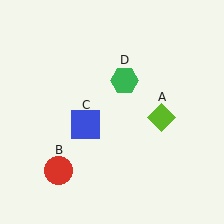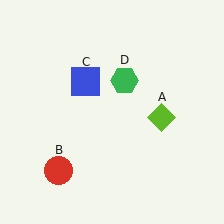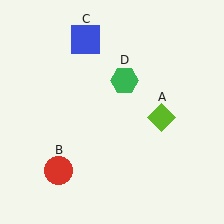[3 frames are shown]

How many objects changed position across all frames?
1 object changed position: blue square (object C).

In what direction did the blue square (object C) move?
The blue square (object C) moved up.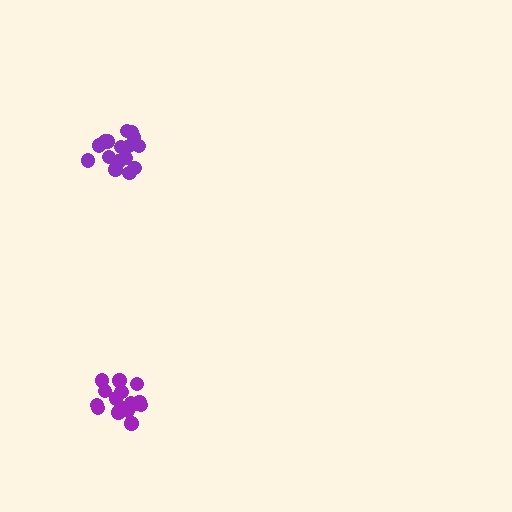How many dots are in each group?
Group 1: 17 dots, Group 2: 16 dots (33 total).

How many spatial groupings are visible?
There are 2 spatial groupings.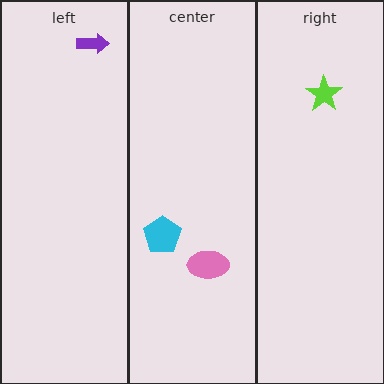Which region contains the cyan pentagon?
The center region.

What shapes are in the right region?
The lime star.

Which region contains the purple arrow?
The left region.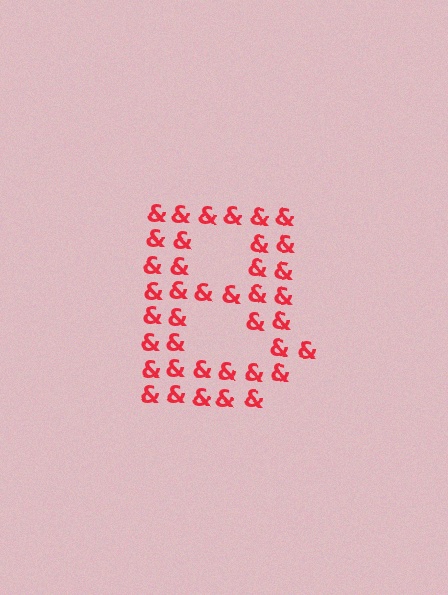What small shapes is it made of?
It is made of small ampersands.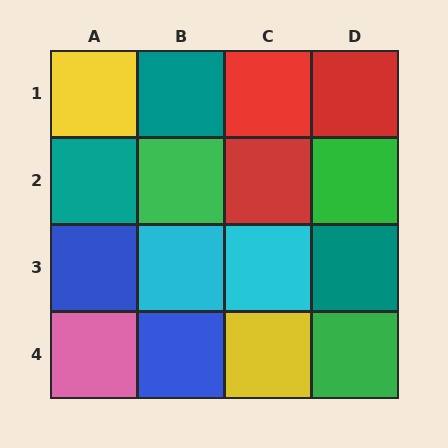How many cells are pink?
1 cell is pink.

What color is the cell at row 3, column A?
Blue.